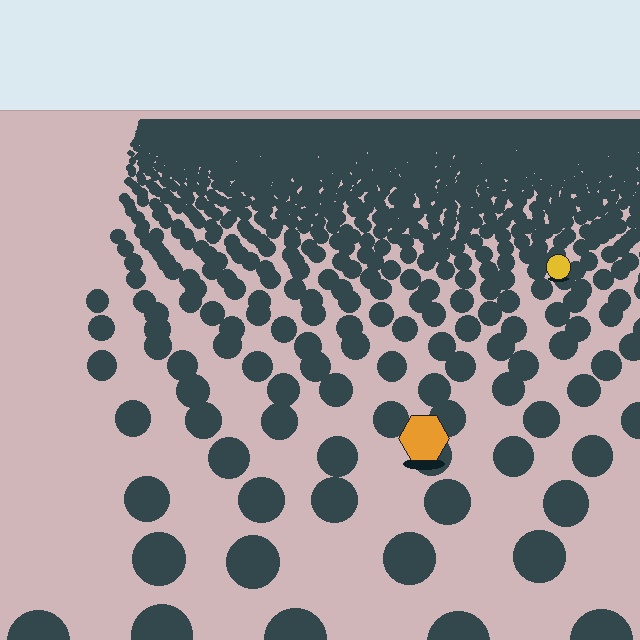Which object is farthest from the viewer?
The yellow circle is farthest from the viewer. It appears smaller and the ground texture around it is denser.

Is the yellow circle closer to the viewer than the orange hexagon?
No. The orange hexagon is closer — you can tell from the texture gradient: the ground texture is coarser near it.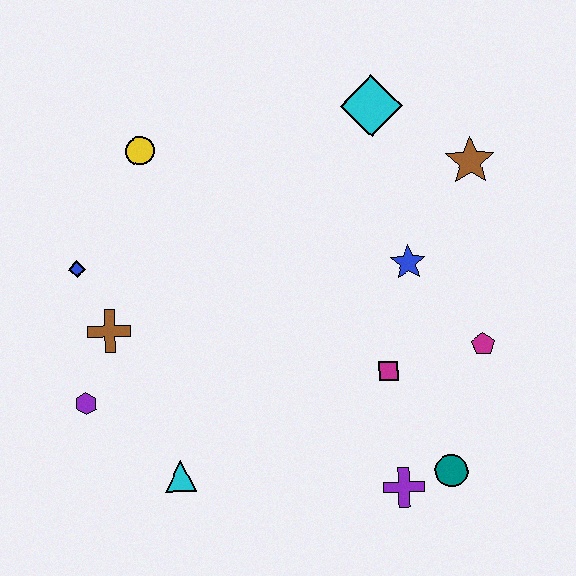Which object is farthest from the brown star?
The purple hexagon is farthest from the brown star.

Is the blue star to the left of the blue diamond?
No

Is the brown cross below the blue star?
Yes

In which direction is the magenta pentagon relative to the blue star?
The magenta pentagon is below the blue star.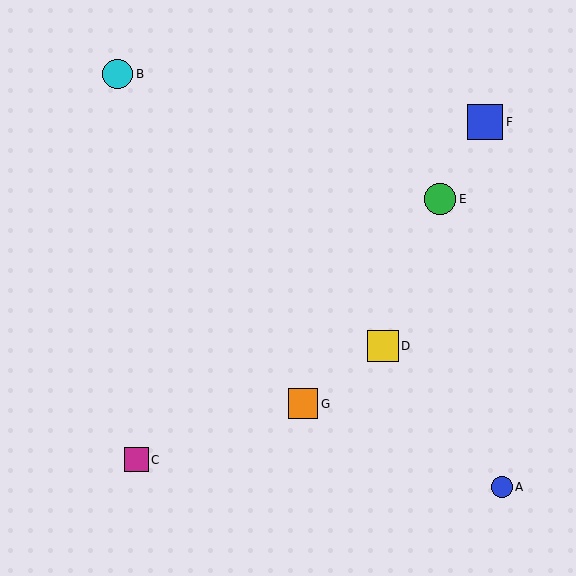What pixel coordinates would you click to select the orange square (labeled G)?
Click at (303, 404) to select the orange square G.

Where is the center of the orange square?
The center of the orange square is at (303, 404).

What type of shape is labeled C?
Shape C is a magenta square.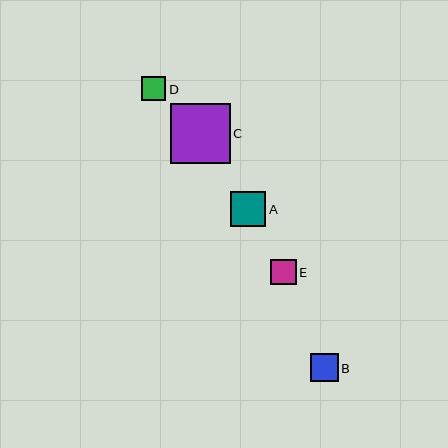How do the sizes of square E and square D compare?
Square E and square D are approximately the same size.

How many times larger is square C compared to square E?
Square C is approximately 2.4 times the size of square E.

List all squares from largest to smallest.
From largest to smallest: C, A, B, E, D.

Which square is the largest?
Square C is the largest with a size of approximately 60 pixels.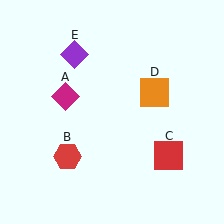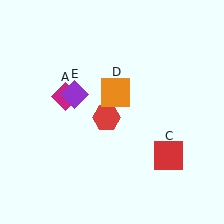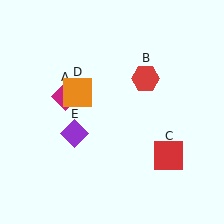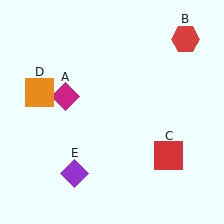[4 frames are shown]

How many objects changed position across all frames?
3 objects changed position: red hexagon (object B), orange square (object D), purple diamond (object E).